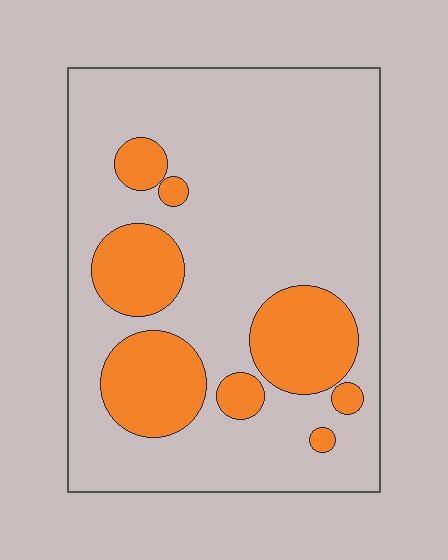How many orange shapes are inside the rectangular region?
8.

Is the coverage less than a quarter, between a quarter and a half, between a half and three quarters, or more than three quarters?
Less than a quarter.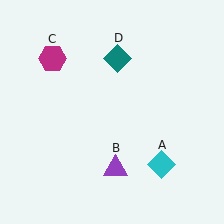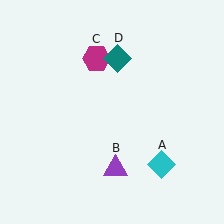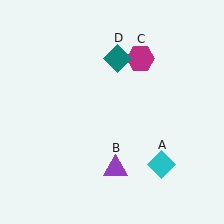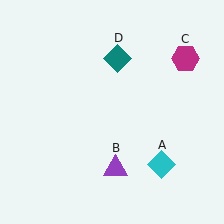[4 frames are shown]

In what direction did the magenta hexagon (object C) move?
The magenta hexagon (object C) moved right.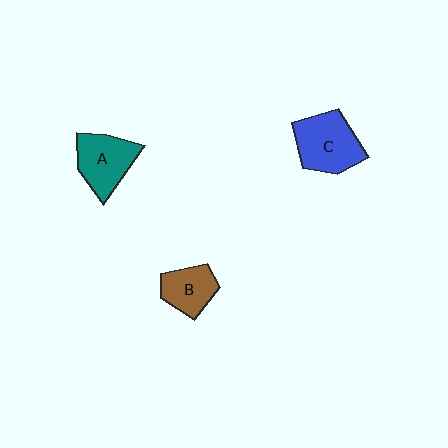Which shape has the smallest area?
Shape B (brown).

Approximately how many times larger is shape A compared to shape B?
Approximately 1.3 times.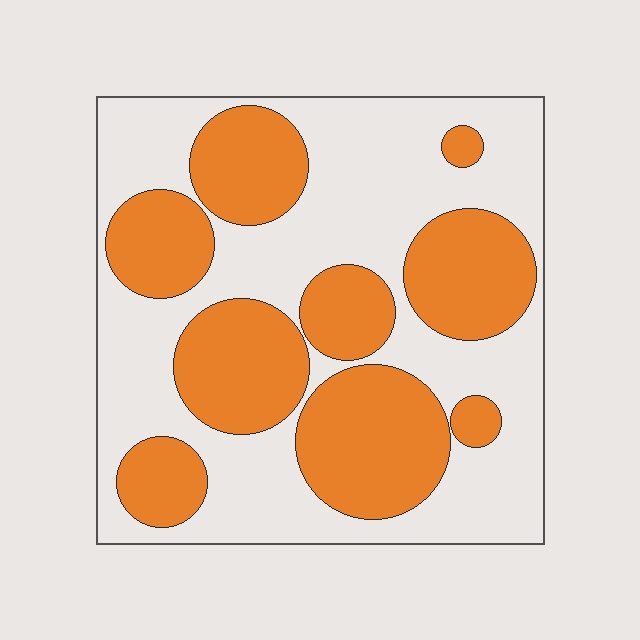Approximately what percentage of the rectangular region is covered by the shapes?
Approximately 45%.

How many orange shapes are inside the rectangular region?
9.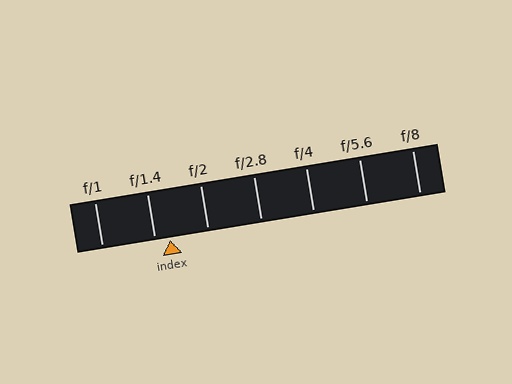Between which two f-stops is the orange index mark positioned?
The index mark is between f/1.4 and f/2.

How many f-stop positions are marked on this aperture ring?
There are 7 f-stop positions marked.